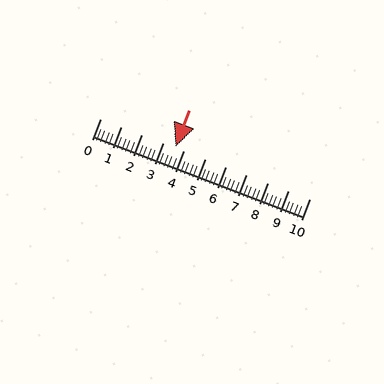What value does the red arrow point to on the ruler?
The red arrow points to approximately 3.6.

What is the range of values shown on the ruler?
The ruler shows values from 0 to 10.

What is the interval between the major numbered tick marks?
The major tick marks are spaced 1 units apart.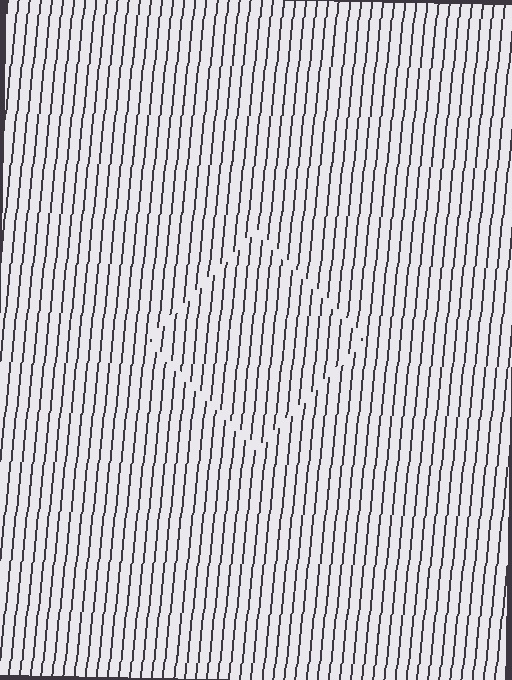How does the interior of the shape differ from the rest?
The interior of the shape contains the same grating, shifted by half a period — the contour is defined by the phase discontinuity where line-ends from the inner and outer gratings abut.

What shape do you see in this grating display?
An illusory square. The interior of the shape contains the same grating, shifted by half a period — the contour is defined by the phase discontinuity where line-ends from the inner and outer gratings abut.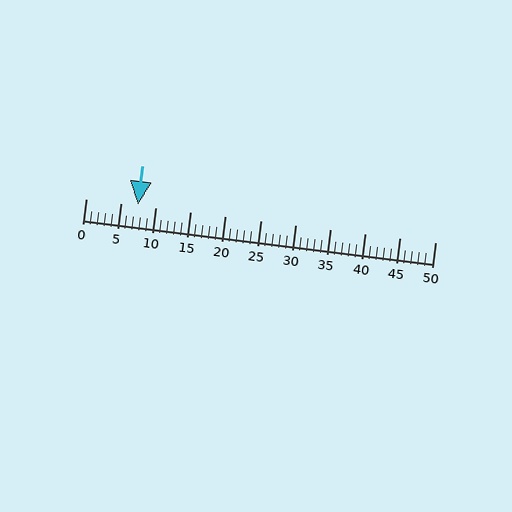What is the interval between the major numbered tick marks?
The major tick marks are spaced 5 units apart.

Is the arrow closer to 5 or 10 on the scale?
The arrow is closer to 5.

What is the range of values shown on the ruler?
The ruler shows values from 0 to 50.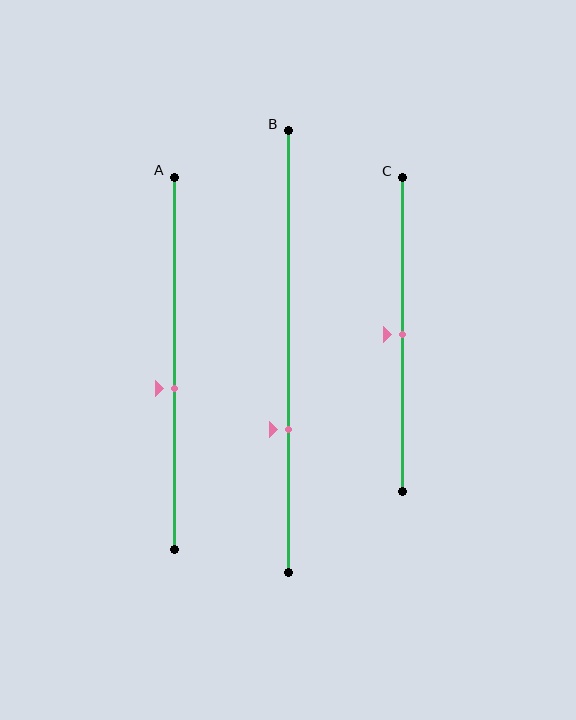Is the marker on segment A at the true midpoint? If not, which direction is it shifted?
No, the marker on segment A is shifted downward by about 7% of the segment length.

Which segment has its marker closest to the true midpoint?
Segment C has its marker closest to the true midpoint.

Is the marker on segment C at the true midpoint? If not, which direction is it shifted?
Yes, the marker on segment C is at the true midpoint.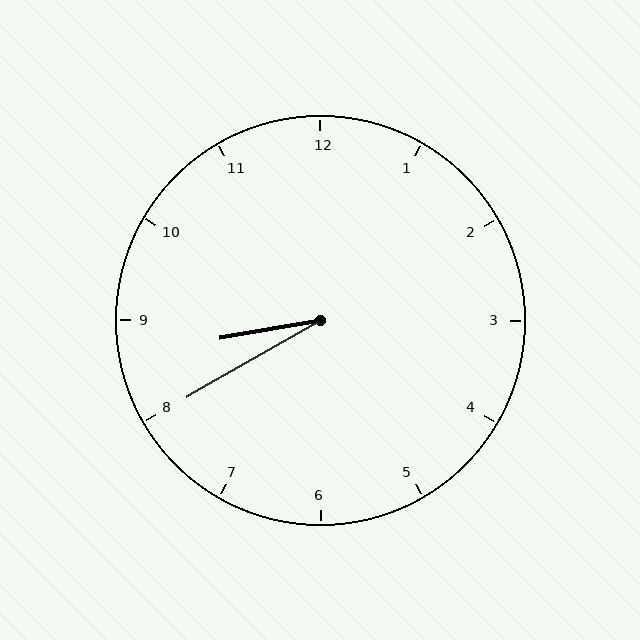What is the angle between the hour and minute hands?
Approximately 20 degrees.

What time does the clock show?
8:40.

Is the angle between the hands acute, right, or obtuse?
It is acute.